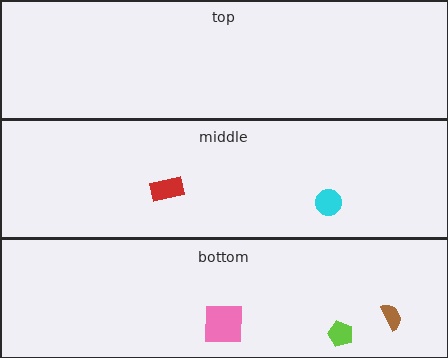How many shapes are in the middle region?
2.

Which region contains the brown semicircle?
The bottom region.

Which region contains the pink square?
The bottom region.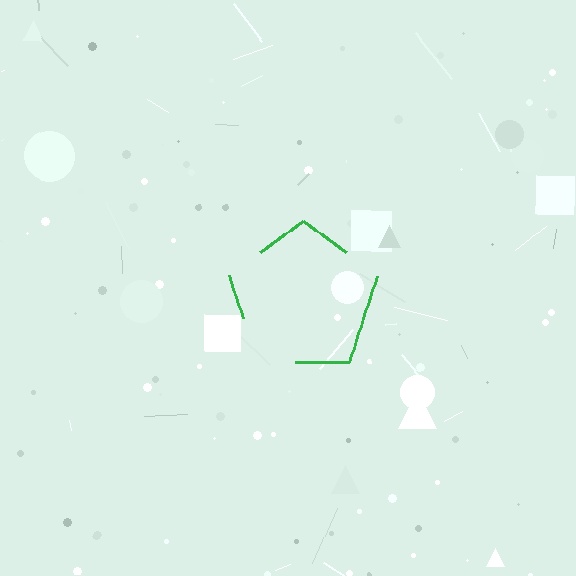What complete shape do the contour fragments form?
The contour fragments form a pentagon.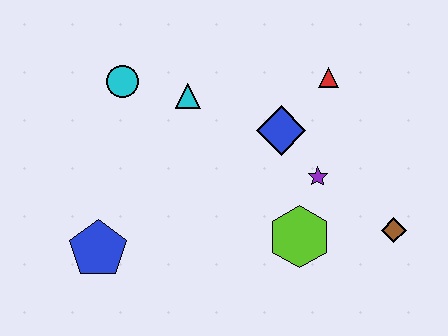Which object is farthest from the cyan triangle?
The brown diamond is farthest from the cyan triangle.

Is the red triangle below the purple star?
No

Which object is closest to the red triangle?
The blue diamond is closest to the red triangle.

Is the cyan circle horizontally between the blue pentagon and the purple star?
Yes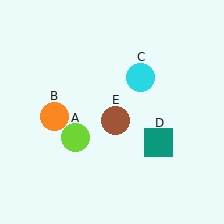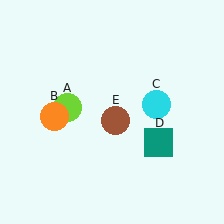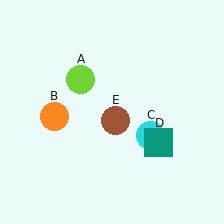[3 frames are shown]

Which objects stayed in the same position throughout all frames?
Orange circle (object B) and teal square (object D) and brown circle (object E) remained stationary.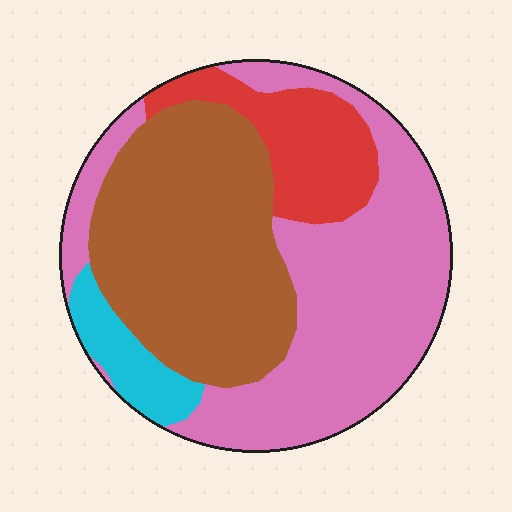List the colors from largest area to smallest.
From largest to smallest: pink, brown, red, cyan.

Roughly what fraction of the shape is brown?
Brown takes up about three eighths (3/8) of the shape.